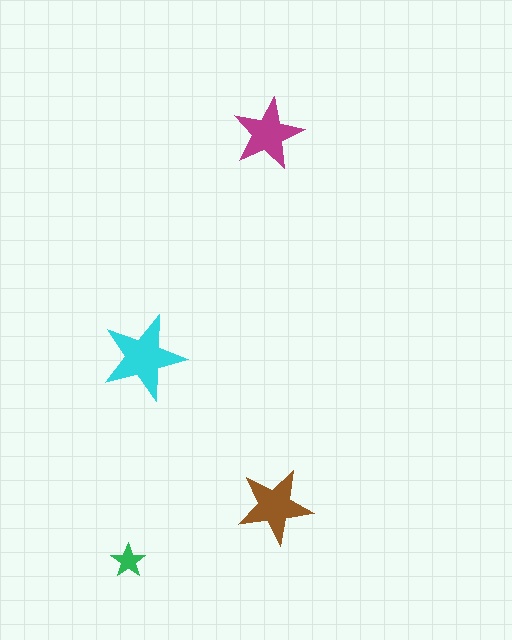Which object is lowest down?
The green star is bottommost.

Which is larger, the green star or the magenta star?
The magenta one.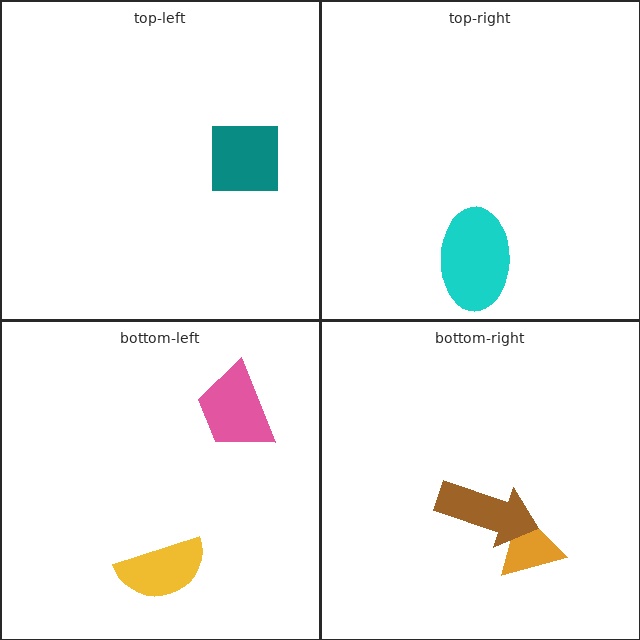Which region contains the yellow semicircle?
The bottom-left region.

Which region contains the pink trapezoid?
The bottom-left region.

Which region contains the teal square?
The top-left region.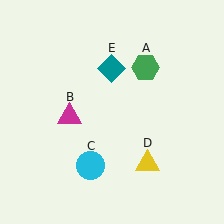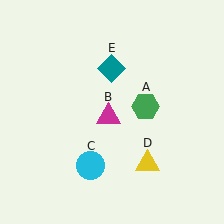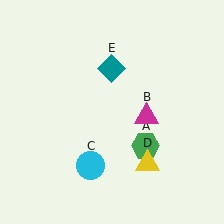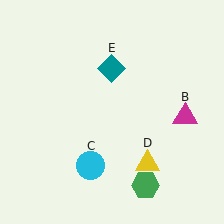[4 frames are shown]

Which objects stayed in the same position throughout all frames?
Cyan circle (object C) and yellow triangle (object D) and teal diamond (object E) remained stationary.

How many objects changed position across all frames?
2 objects changed position: green hexagon (object A), magenta triangle (object B).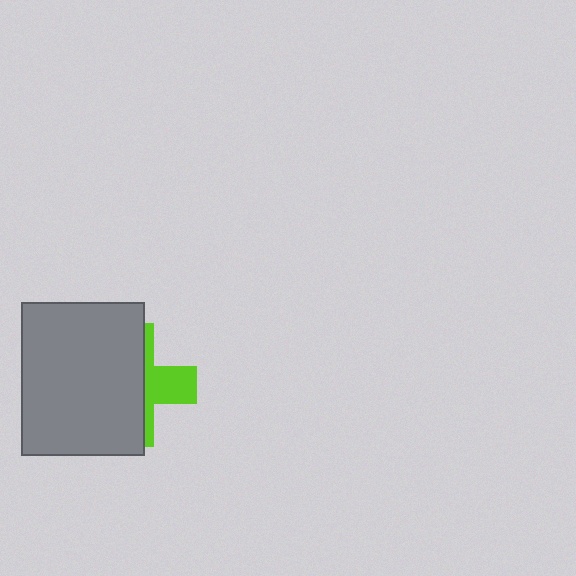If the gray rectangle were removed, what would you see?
You would see the complete lime cross.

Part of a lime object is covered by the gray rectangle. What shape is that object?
It is a cross.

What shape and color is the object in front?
The object in front is a gray rectangle.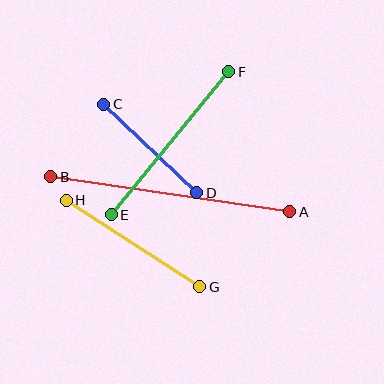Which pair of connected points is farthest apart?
Points A and B are farthest apart.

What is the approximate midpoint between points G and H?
The midpoint is at approximately (133, 243) pixels.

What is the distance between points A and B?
The distance is approximately 242 pixels.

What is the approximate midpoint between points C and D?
The midpoint is at approximately (150, 148) pixels.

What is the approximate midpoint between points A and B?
The midpoint is at approximately (170, 194) pixels.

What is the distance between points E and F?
The distance is approximately 185 pixels.